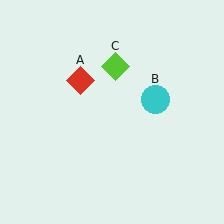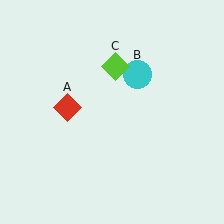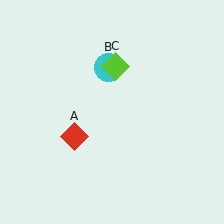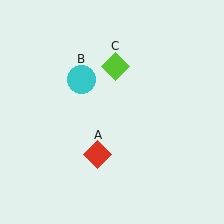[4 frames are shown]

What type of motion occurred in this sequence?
The red diamond (object A), cyan circle (object B) rotated counterclockwise around the center of the scene.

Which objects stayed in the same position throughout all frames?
Lime diamond (object C) remained stationary.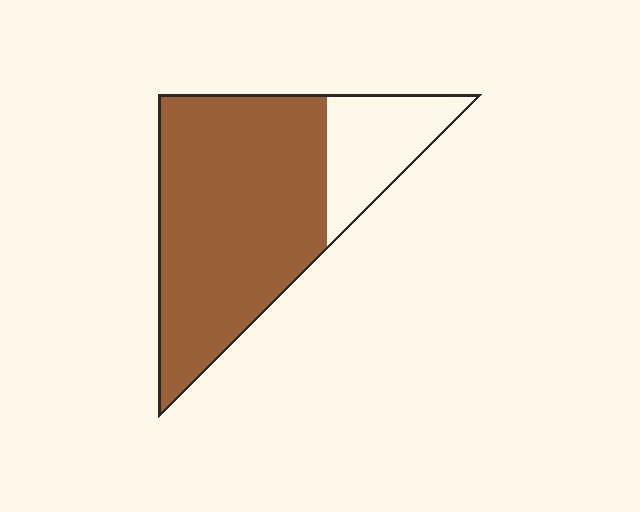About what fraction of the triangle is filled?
About three quarters (3/4).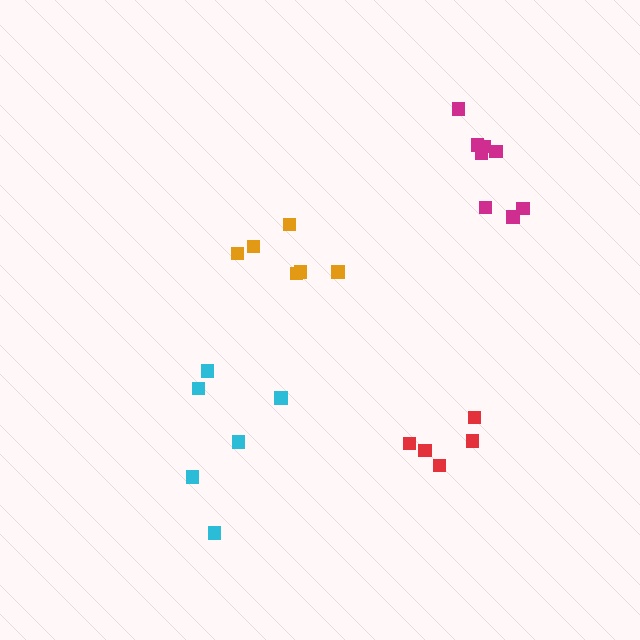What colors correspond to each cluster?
The clusters are colored: orange, red, cyan, magenta.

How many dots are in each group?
Group 1: 6 dots, Group 2: 5 dots, Group 3: 6 dots, Group 4: 8 dots (25 total).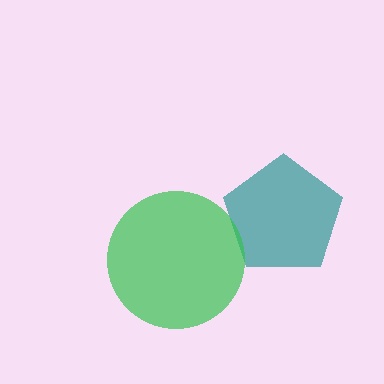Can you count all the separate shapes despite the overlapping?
Yes, there are 2 separate shapes.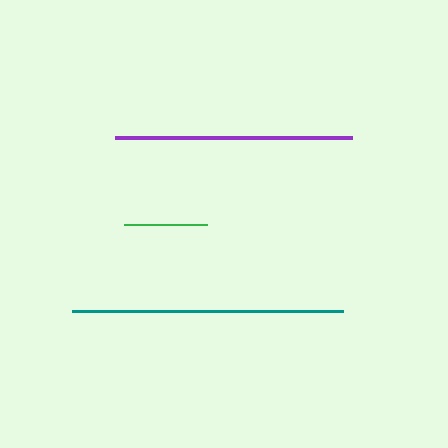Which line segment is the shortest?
The green line is the shortest at approximately 83 pixels.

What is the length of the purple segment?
The purple segment is approximately 237 pixels long.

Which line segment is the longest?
The teal line is the longest at approximately 271 pixels.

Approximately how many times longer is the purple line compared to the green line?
The purple line is approximately 2.9 times the length of the green line.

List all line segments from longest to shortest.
From longest to shortest: teal, purple, green.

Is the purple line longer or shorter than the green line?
The purple line is longer than the green line.